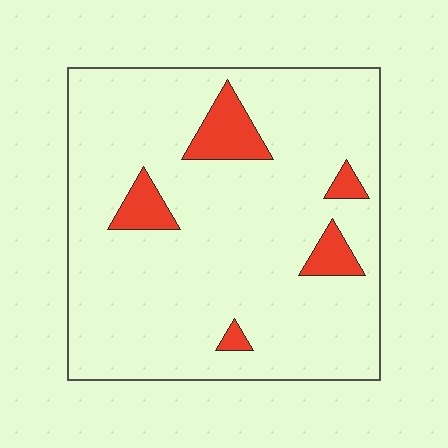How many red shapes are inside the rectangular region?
5.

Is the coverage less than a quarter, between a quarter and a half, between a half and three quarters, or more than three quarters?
Less than a quarter.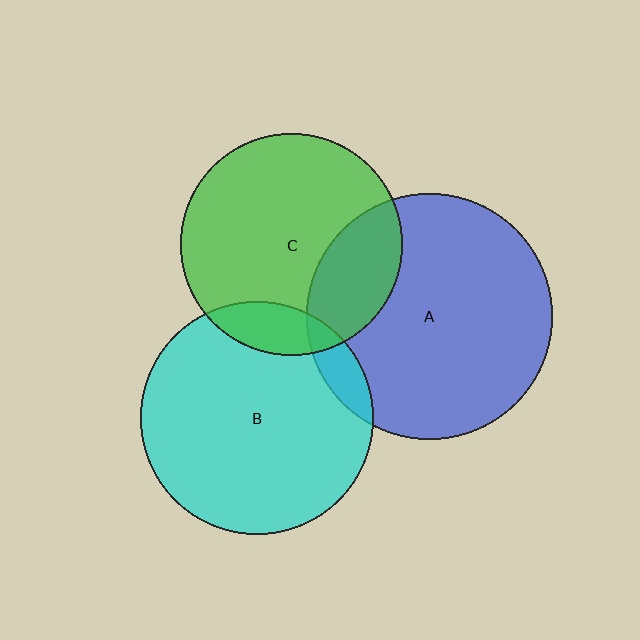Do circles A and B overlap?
Yes.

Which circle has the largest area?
Circle A (blue).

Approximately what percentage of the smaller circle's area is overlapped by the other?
Approximately 10%.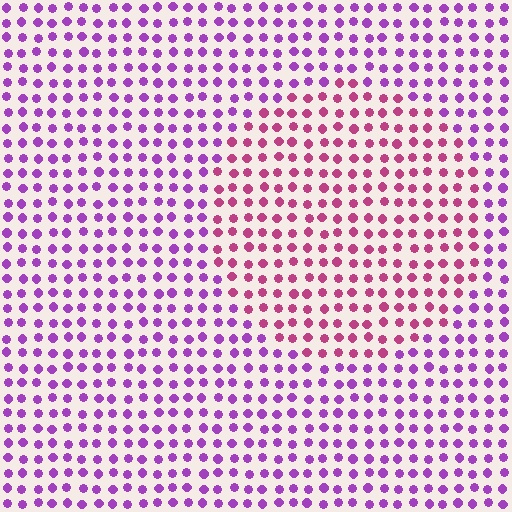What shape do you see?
I see a circle.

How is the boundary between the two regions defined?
The boundary is defined purely by a slight shift in hue (about 40 degrees). Spacing, size, and orientation are identical on both sides.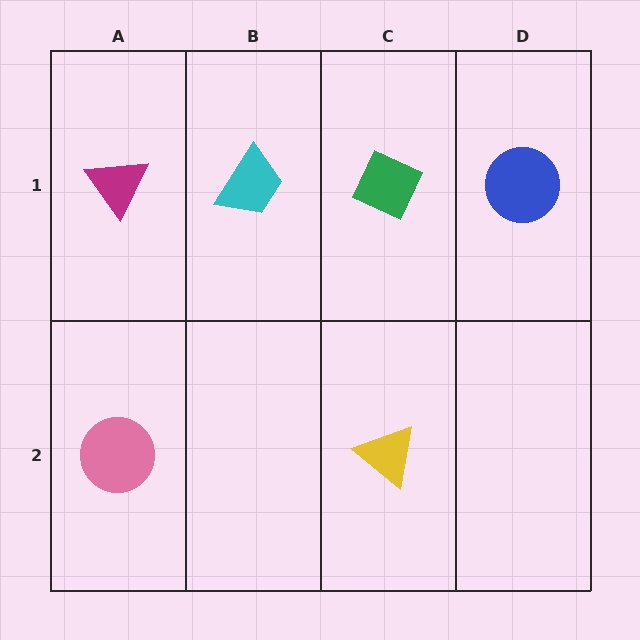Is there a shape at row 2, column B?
No, that cell is empty.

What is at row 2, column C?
A yellow triangle.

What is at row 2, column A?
A pink circle.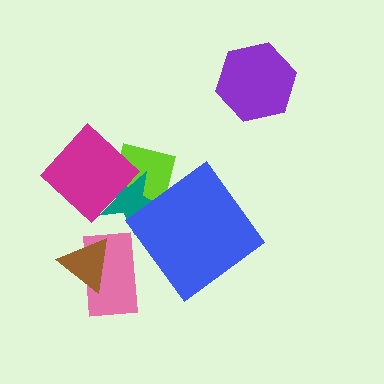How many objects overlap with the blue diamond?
1 object overlaps with the blue diamond.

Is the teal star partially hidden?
Yes, it is partially covered by another shape.